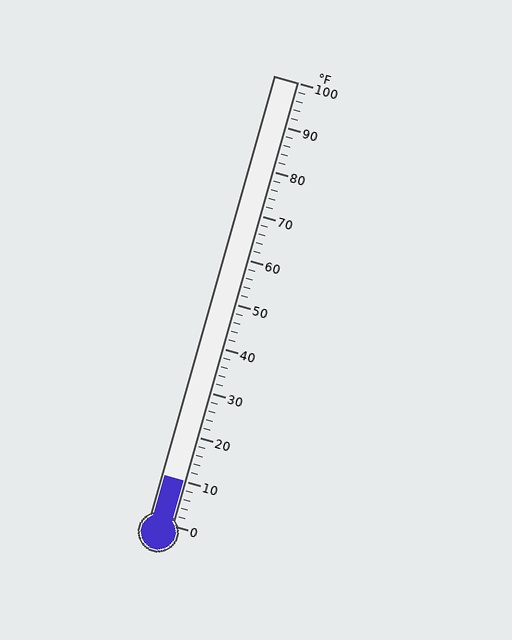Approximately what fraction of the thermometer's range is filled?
The thermometer is filled to approximately 10% of its range.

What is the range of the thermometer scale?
The thermometer scale ranges from 0°F to 100°F.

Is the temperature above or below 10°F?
The temperature is at 10°F.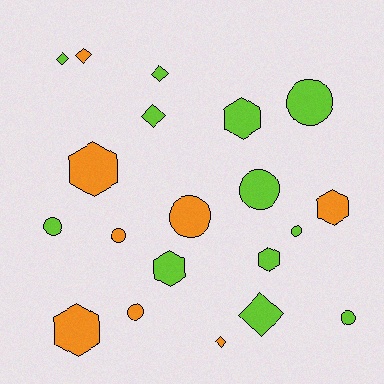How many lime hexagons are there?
There are 3 lime hexagons.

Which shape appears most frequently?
Circle, with 8 objects.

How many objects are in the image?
There are 20 objects.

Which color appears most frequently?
Lime, with 12 objects.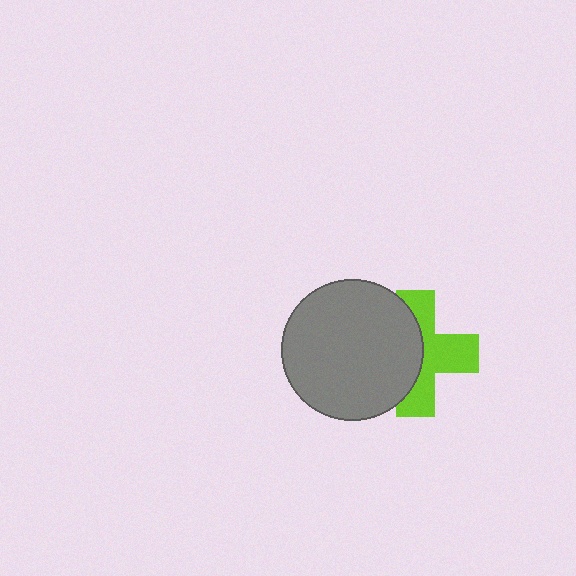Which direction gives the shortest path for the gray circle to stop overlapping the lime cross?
Moving left gives the shortest separation.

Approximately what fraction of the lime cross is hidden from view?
Roughly 46% of the lime cross is hidden behind the gray circle.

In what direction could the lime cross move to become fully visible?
The lime cross could move right. That would shift it out from behind the gray circle entirely.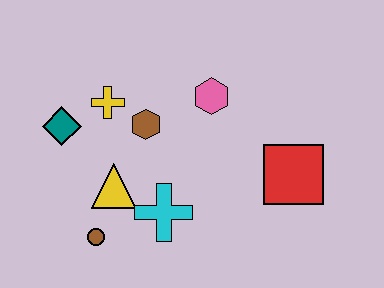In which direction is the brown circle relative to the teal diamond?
The brown circle is below the teal diamond.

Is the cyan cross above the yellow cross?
No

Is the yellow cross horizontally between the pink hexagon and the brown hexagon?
No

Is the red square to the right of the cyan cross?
Yes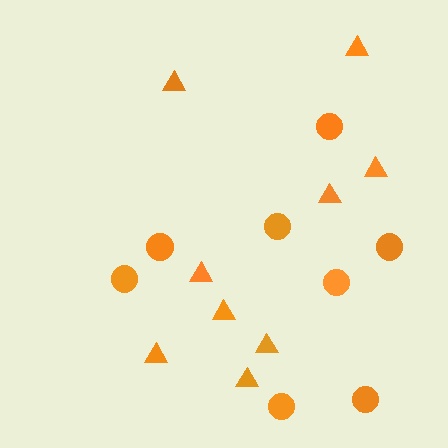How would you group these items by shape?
There are 2 groups: one group of triangles (9) and one group of circles (8).